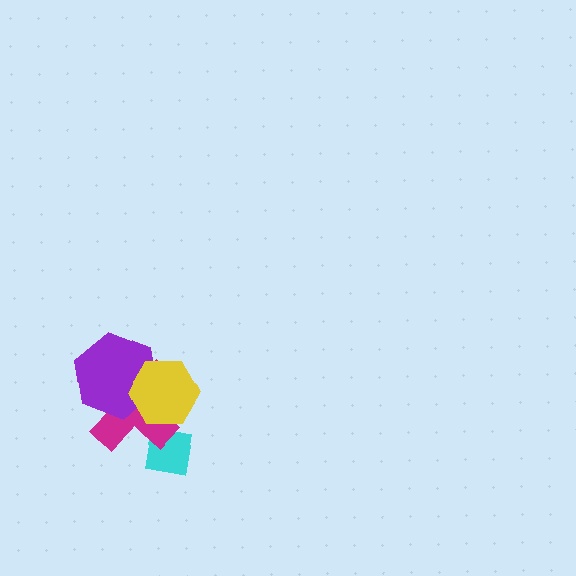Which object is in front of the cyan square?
The magenta cross is in front of the cyan square.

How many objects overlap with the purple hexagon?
2 objects overlap with the purple hexagon.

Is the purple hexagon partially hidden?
Yes, it is partially covered by another shape.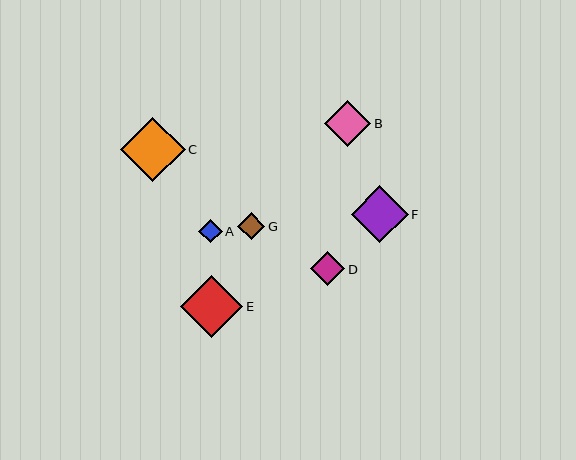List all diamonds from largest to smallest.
From largest to smallest: C, E, F, B, D, G, A.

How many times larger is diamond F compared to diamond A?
Diamond F is approximately 2.4 times the size of diamond A.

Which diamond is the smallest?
Diamond A is the smallest with a size of approximately 23 pixels.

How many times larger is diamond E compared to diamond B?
Diamond E is approximately 1.3 times the size of diamond B.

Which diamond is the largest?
Diamond C is the largest with a size of approximately 65 pixels.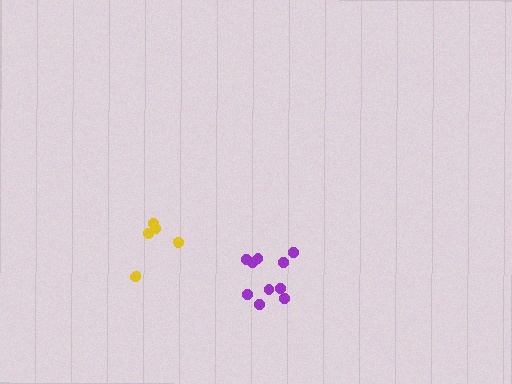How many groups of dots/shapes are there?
There are 2 groups.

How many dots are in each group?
Group 1: 5 dots, Group 2: 10 dots (15 total).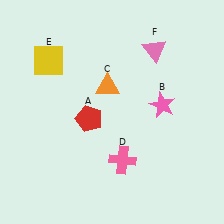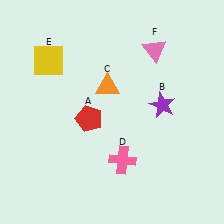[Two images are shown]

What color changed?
The star (B) changed from pink in Image 1 to purple in Image 2.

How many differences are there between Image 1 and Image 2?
There is 1 difference between the two images.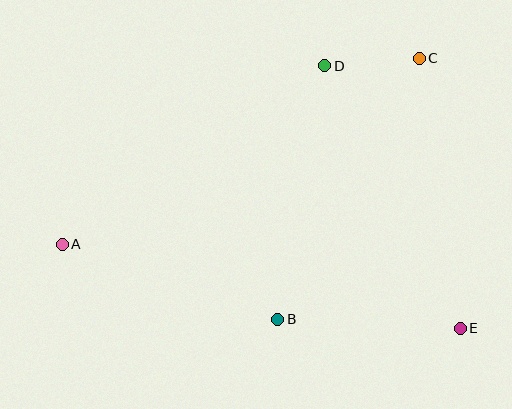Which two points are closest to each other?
Points C and D are closest to each other.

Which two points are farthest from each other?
Points A and E are farthest from each other.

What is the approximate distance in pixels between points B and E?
The distance between B and E is approximately 182 pixels.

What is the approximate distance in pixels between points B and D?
The distance between B and D is approximately 258 pixels.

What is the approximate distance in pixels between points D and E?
The distance between D and E is approximately 295 pixels.